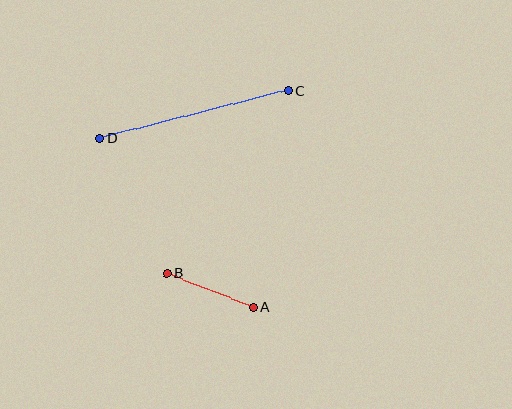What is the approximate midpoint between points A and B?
The midpoint is at approximately (210, 290) pixels.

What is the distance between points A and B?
The distance is approximately 93 pixels.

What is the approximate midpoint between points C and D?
The midpoint is at approximately (195, 114) pixels.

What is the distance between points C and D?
The distance is approximately 194 pixels.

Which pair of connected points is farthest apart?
Points C and D are farthest apart.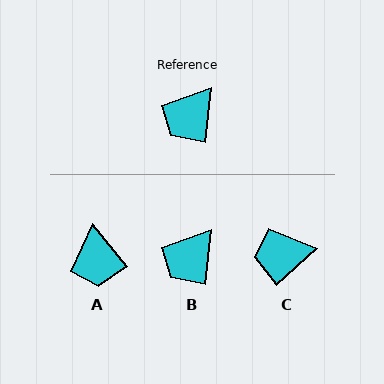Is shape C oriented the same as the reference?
No, it is off by about 42 degrees.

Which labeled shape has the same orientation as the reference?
B.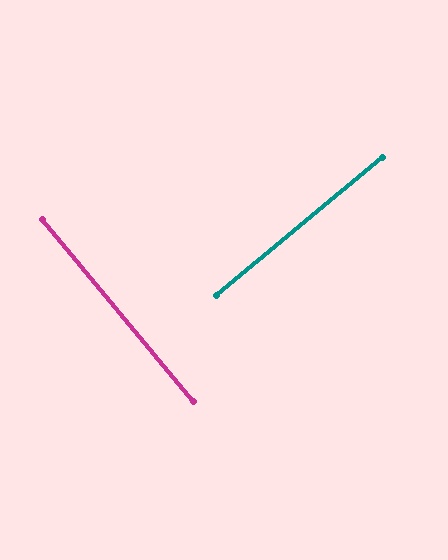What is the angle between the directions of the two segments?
Approximately 90 degrees.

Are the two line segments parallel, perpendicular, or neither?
Perpendicular — they meet at approximately 90°.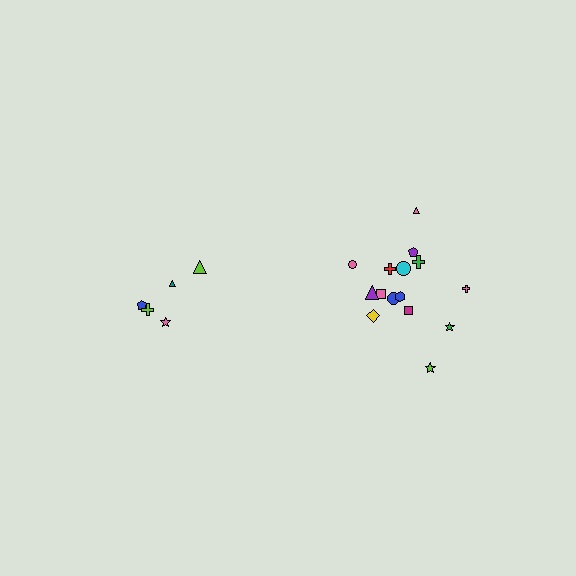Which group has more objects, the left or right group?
The right group.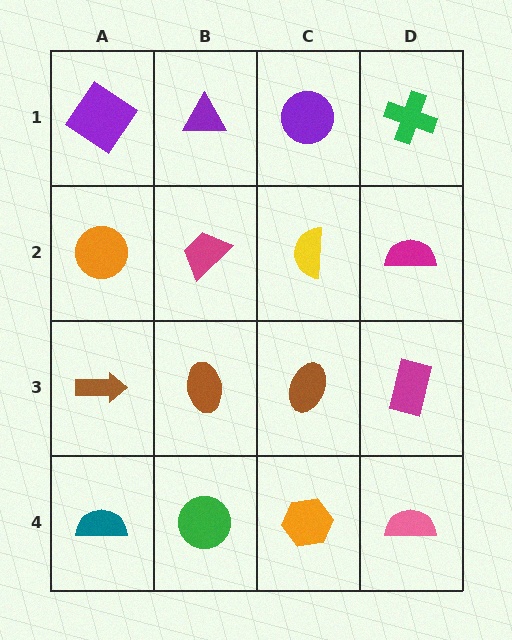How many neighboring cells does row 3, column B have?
4.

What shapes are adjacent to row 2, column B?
A purple triangle (row 1, column B), a brown ellipse (row 3, column B), an orange circle (row 2, column A), a yellow semicircle (row 2, column C).